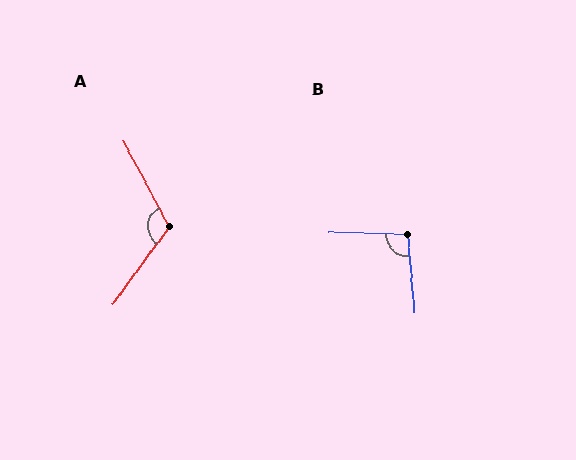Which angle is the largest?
A, at approximately 117 degrees.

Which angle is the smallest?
B, at approximately 96 degrees.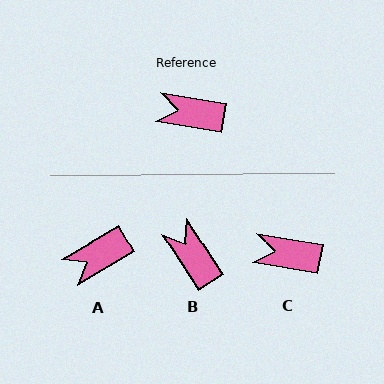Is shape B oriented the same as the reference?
No, it is off by about 48 degrees.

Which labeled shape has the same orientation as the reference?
C.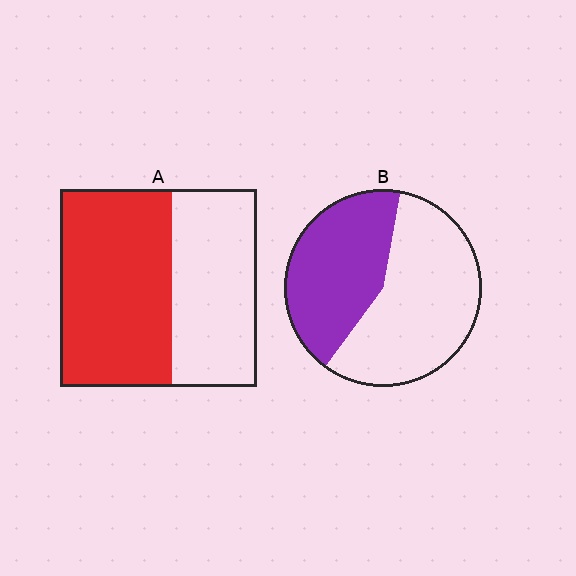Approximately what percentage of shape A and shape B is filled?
A is approximately 55% and B is approximately 45%.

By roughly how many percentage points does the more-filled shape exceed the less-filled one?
By roughly 15 percentage points (A over B).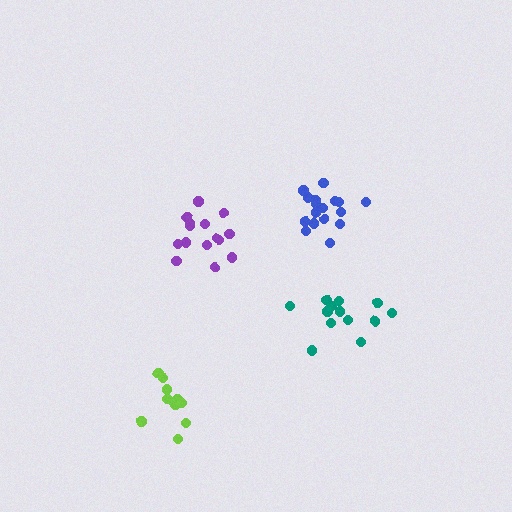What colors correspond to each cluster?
The clusters are colored: purple, blue, lime, teal.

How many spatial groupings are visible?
There are 4 spatial groupings.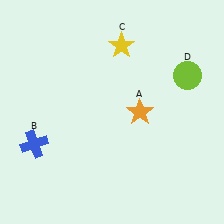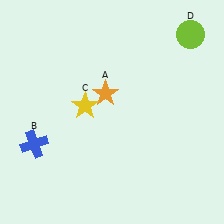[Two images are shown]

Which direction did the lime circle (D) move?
The lime circle (D) moved up.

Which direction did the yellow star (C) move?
The yellow star (C) moved down.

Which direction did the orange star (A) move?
The orange star (A) moved left.